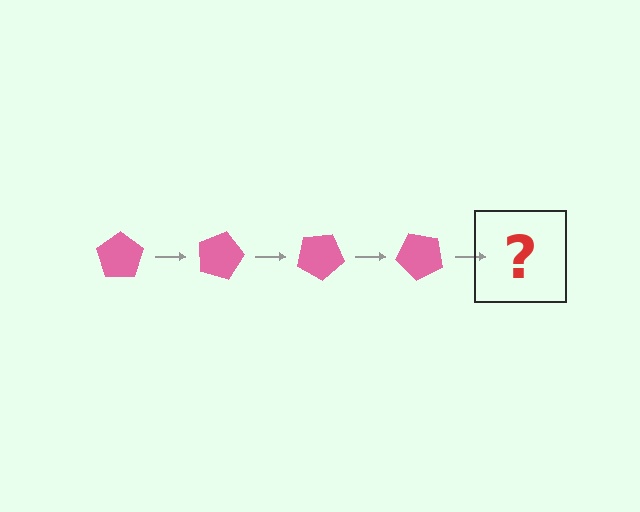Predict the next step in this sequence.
The next step is a pink pentagon rotated 60 degrees.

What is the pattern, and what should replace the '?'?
The pattern is that the pentagon rotates 15 degrees each step. The '?' should be a pink pentagon rotated 60 degrees.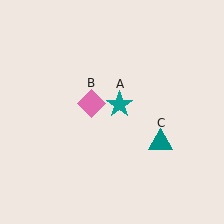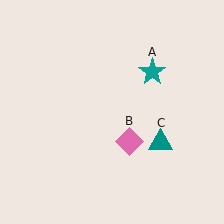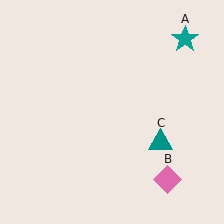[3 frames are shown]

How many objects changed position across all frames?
2 objects changed position: teal star (object A), pink diamond (object B).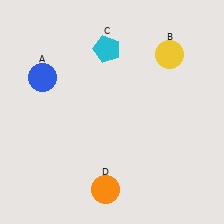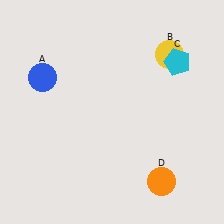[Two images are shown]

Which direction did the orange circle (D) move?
The orange circle (D) moved right.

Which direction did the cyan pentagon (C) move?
The cyan pentagon (C) moved right.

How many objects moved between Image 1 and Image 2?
2 objects moved between the two images.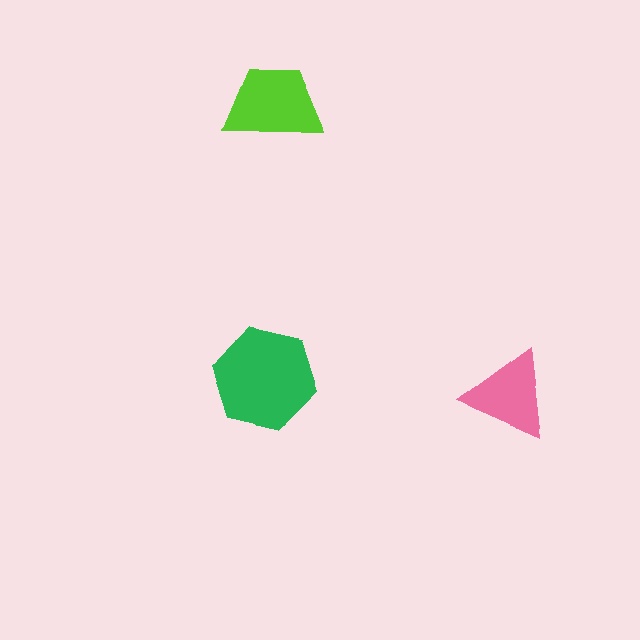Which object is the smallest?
The pink triangle.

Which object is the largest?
The green hexagon.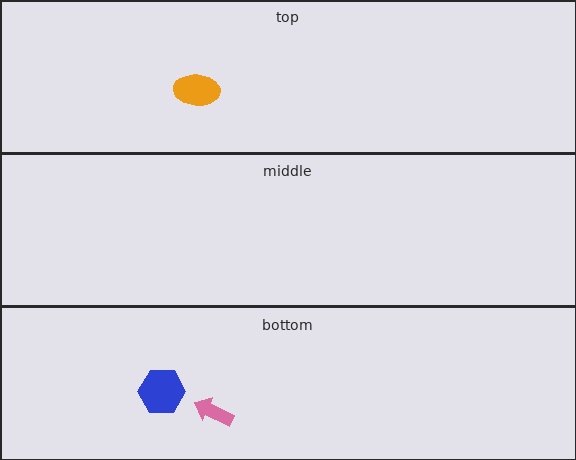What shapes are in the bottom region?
The blue hexagon, the pink arrow.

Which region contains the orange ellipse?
The top region.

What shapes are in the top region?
The orange ellipse.